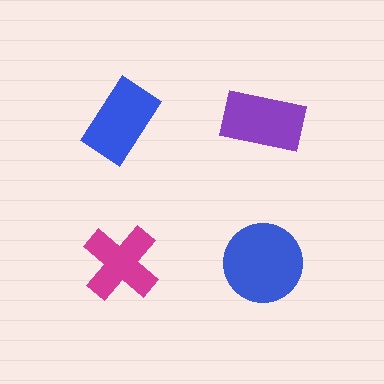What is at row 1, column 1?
A blue rectangle.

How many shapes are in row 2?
2 shapes.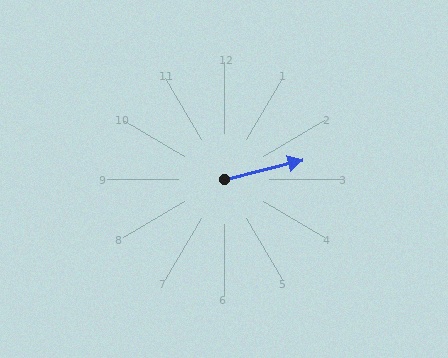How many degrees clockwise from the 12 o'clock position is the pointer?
Approximately 76 degrees.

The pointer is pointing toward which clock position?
Roughly 3 o'clock.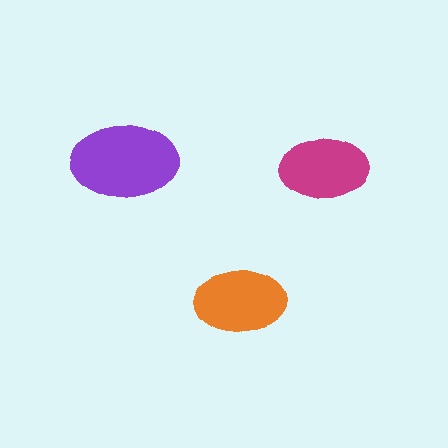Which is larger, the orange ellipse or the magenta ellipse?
The orange one.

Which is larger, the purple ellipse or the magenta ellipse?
The purple one.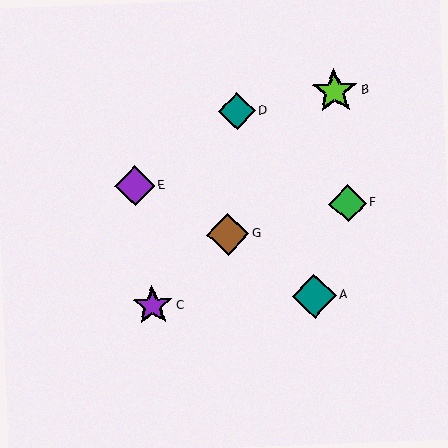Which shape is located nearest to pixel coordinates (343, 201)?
The green diamond (labeled F) at (348, 204) is nearest to that location.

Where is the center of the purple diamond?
The center of the purple diamond is at (135, 186).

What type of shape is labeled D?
Shape D is a teal diamond.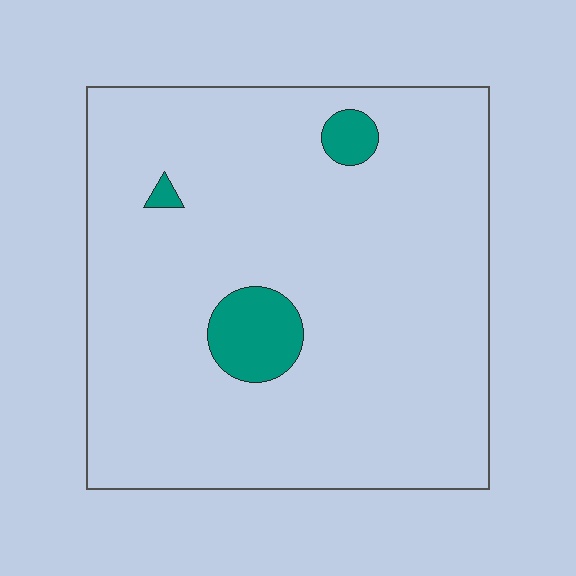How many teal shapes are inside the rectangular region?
3.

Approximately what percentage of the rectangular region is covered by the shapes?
Approximately 5%.